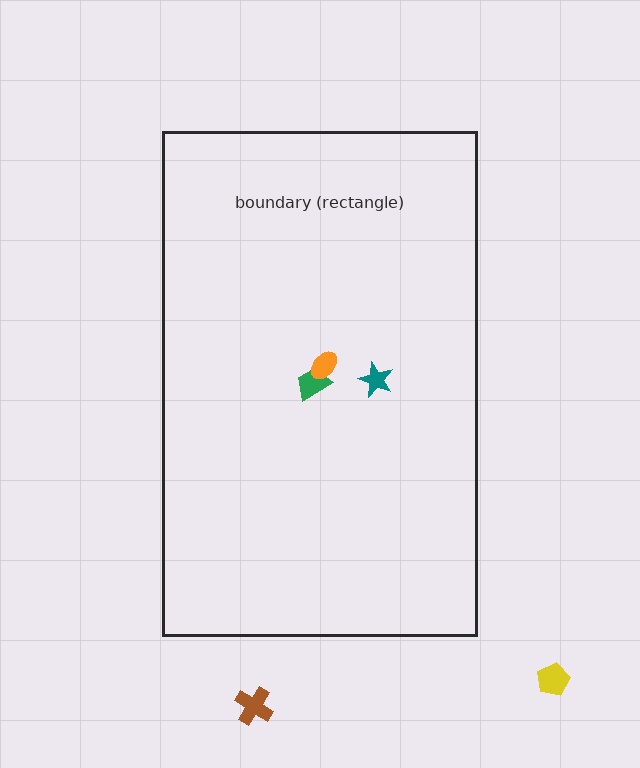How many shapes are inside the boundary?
3 inside, 2 outside.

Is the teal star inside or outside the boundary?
Inside.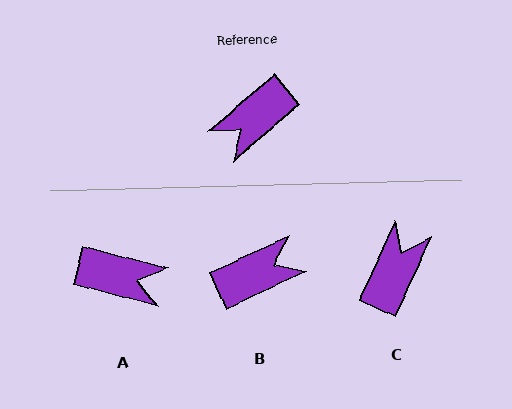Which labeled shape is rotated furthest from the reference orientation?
B, about 164 degrees away.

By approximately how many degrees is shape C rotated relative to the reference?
Approximately 155 degrees clockwise.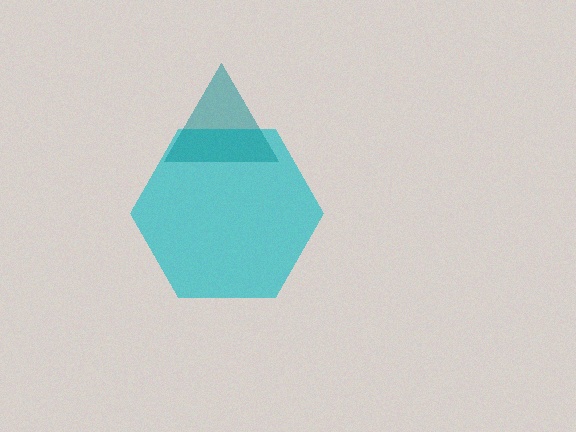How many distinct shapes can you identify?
There are 2 distinct shapes: a cyan hexagon, a teal triangle.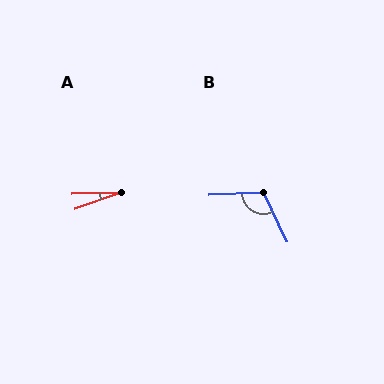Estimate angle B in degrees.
Approximately 112 degrees.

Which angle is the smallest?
A, at approximately 18 degrees.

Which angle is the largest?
B, at approximately 112 degrees.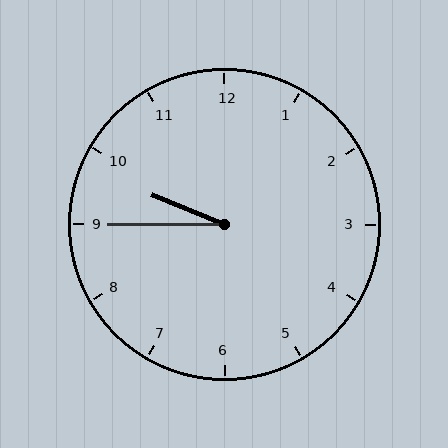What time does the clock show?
9:45.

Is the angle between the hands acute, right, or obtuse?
It is acute.